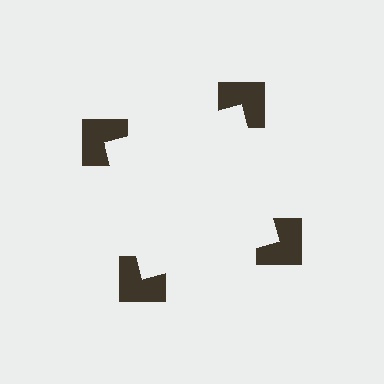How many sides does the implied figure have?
4 sides.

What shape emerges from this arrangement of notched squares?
An illusory square — its edges are inferred from the aligned wedge cuts in the notched squares, not physically drawn.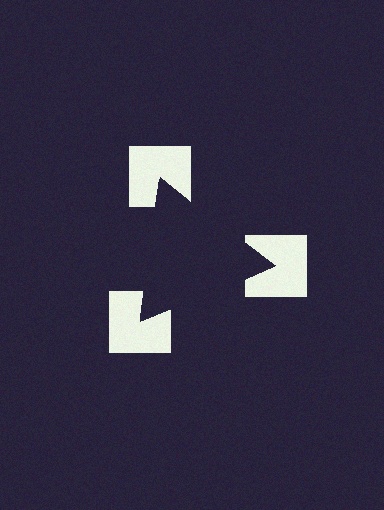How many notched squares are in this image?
There are 3 — one at each vertex of the illusory triangle.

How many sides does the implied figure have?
3 sides.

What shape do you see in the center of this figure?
An illusory triangle — its edges are inferred from the aligned wedge cuts in the notched squares, not physically drawn.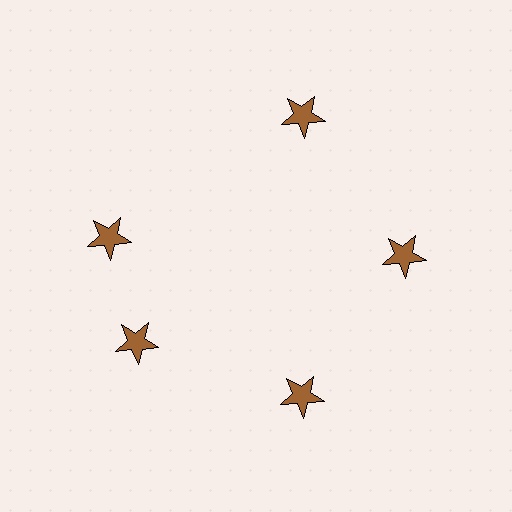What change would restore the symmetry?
The symmetry would be restored by rotating it back into even spacing with its neighbors so that all 5 stars sit at equal angles and equal distance from the center.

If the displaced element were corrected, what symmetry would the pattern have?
It would have 5-fold rotational symmetry — the pattern would map onto itself every 72 degrees.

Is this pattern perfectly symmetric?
No. The 5 brown stars are arranged in a ring, but one element near the 10 o'clock position is rotated out of alignment along the ring, breaking the 5-fold rotational symmetry.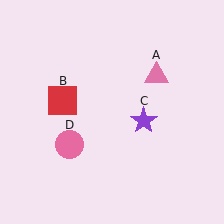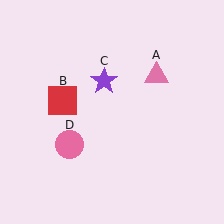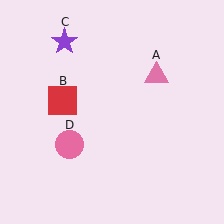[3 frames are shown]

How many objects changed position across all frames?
1 object changed position: purple star (object C).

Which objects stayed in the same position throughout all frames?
Pink triangle (object A) and red square (object B) and pink circle (object D) remained stationary.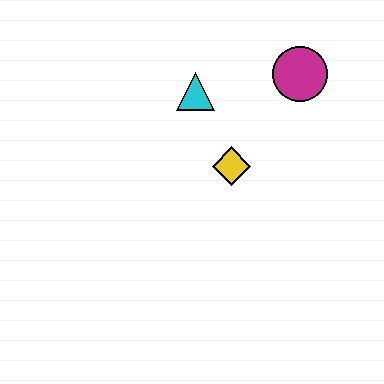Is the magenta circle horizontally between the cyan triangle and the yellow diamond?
No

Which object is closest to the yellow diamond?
The cyan triangle is closest to the yellow diamond.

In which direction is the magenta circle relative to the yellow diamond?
The magenta circle is above the yellow diamond.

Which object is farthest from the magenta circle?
The yellow diamond is farthest from the magenta circle.